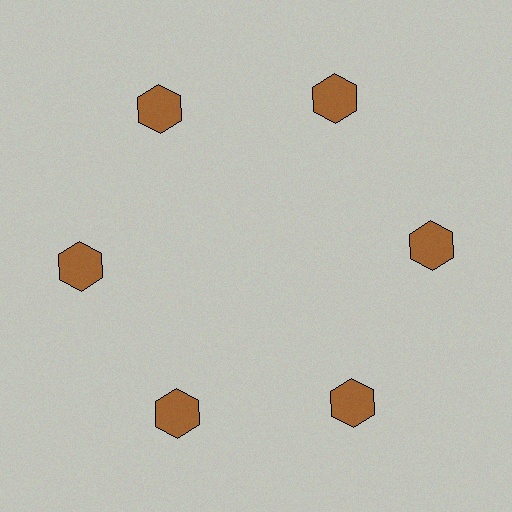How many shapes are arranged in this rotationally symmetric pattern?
There are 6 shapes, arranged in 6 groups of 1.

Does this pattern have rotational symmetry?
Yes, this pattern has 6-fold rotational symmetry. It looks the same after rotating 60 degrees around the center.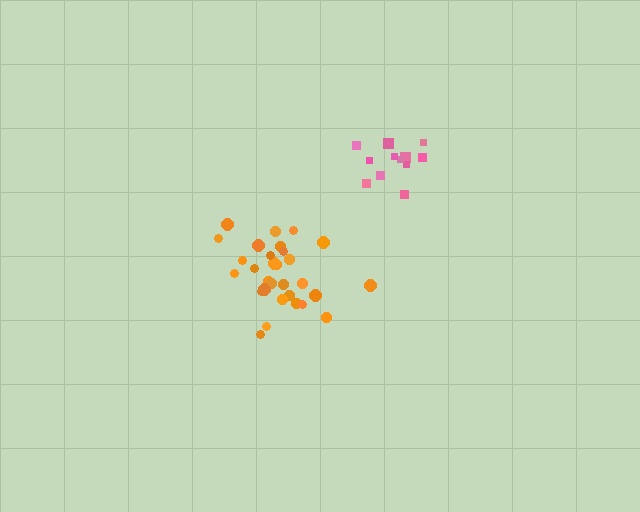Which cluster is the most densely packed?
Orange.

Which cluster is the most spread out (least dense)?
Pink.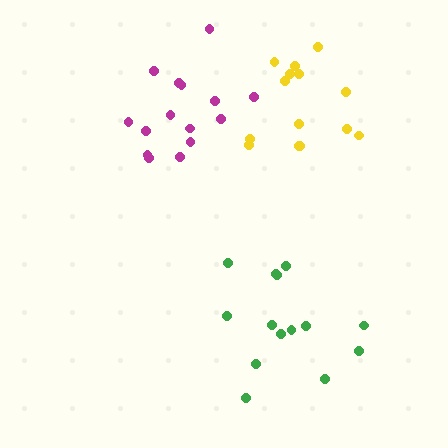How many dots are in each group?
Group 1: 14 dots, Group 2: 15 dots, Group 3: 14 dots (43 total).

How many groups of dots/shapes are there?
There are 3 groups.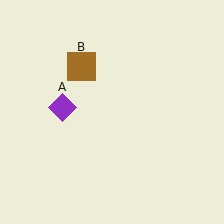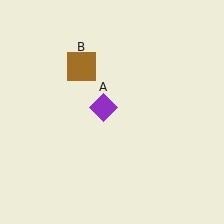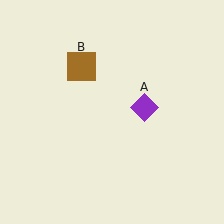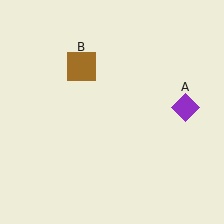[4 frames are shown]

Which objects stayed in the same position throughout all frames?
Brown square (object B) remained stationary.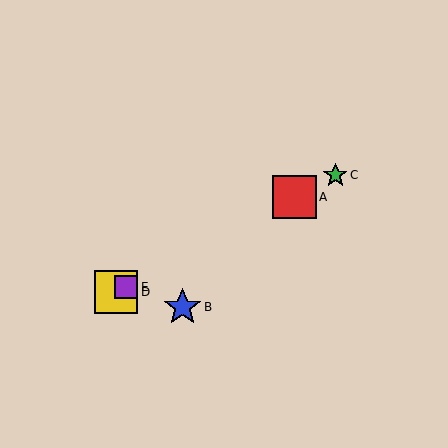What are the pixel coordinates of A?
Object A is at (295, 197).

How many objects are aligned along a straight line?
4 objects (A, C, D, E) are aligned along a straight line.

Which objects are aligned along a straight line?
Objects A, C, D, E are aligned along a straight line.